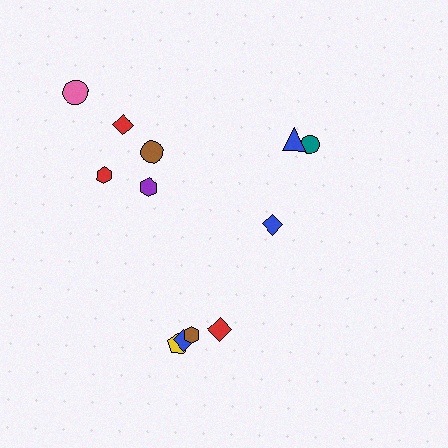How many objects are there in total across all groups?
There are 12 objects.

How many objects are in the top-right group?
There are 3 objects.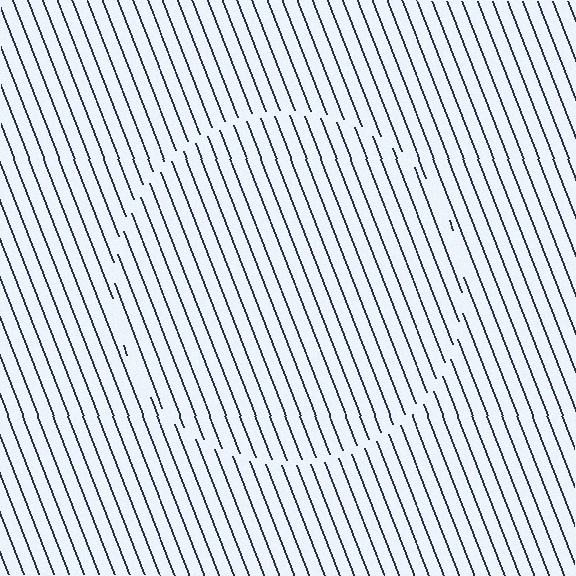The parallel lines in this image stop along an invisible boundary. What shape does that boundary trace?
An illusory circle. The interior of the shape contains the same grating, shifted by half a period — the contour is defined by the phase discontinuity where line-ends from the inner and outer gratings abut.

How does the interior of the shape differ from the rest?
The interior of the shape contains the same grating, shifted by half a period — the contour is defined by the phase discontinuity where line-ends from the inner and outer gratings abut.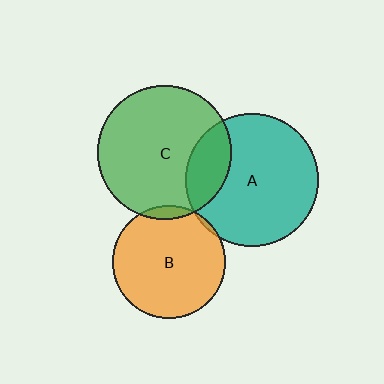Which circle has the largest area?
Circle C (green).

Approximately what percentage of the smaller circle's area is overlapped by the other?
Approximately 20%.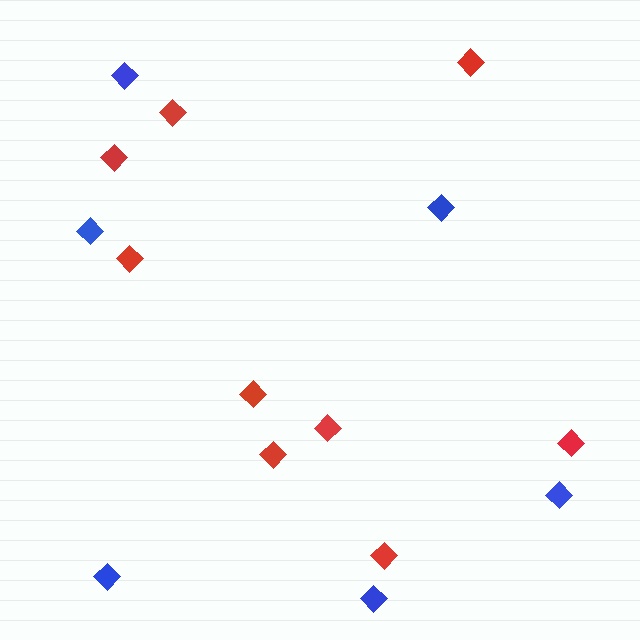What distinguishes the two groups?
There are 2 groups: one group of blue diamonds (6) and one group of red diamonds (9).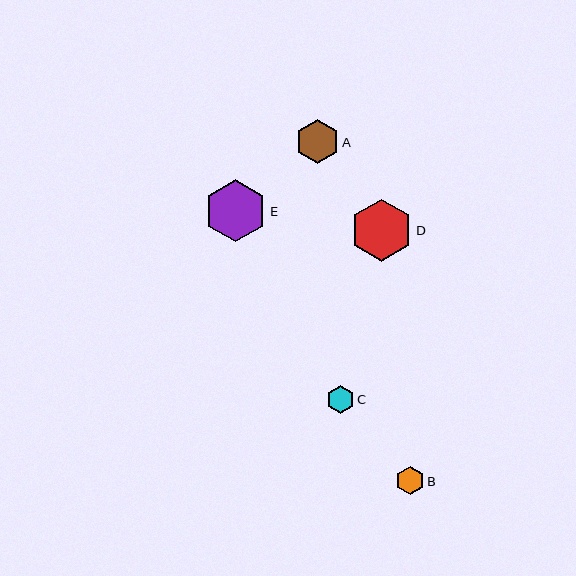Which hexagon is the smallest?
Hexagon C is the smallest with a size of approximately 28 pixels.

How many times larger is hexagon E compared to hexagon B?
Hexagon E is approximately 2.2 times the size of hexagon B.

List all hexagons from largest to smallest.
From largest to smallest: D, E, A, B, C.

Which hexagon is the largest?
Hexagon D is the largest with a size of approximately 62 pixels.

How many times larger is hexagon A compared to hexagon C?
Hexagon A is approximately 1.6 times the size of hexagon C.